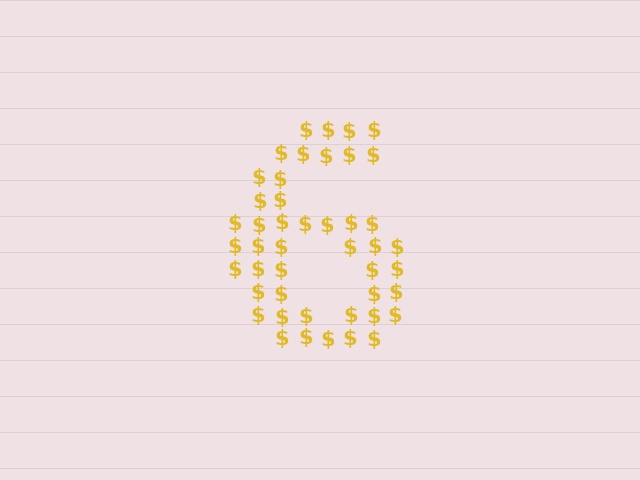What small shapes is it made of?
It is made of small dollar signs.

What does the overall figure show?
The overall figure shows the digit 6.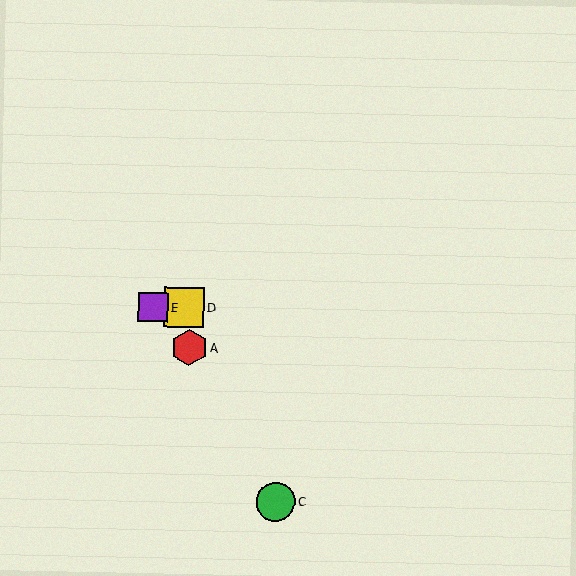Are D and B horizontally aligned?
Yes, both are at y≈308.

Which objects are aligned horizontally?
Objects B, D, E are aligned horizontally.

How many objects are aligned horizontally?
3 objects (B, D, E) are aligned horizontally.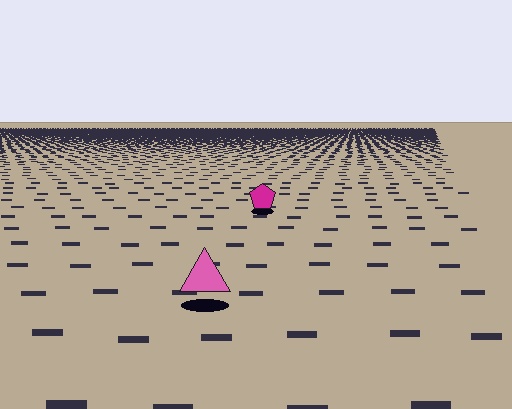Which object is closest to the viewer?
The pink triangle is closest. The texture marks near it are larger and more spread out.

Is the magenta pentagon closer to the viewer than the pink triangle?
No. The pink triangle is closer — you can tell from the texture gradient: the ground texture is coarser near it.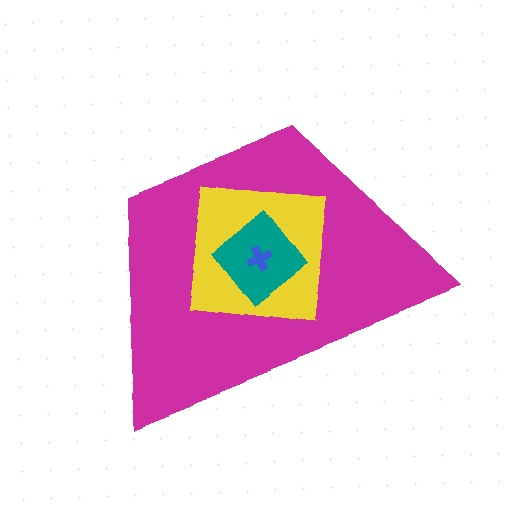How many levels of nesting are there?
4.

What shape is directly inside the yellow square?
The teal diamond.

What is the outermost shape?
The magenta trapezoid.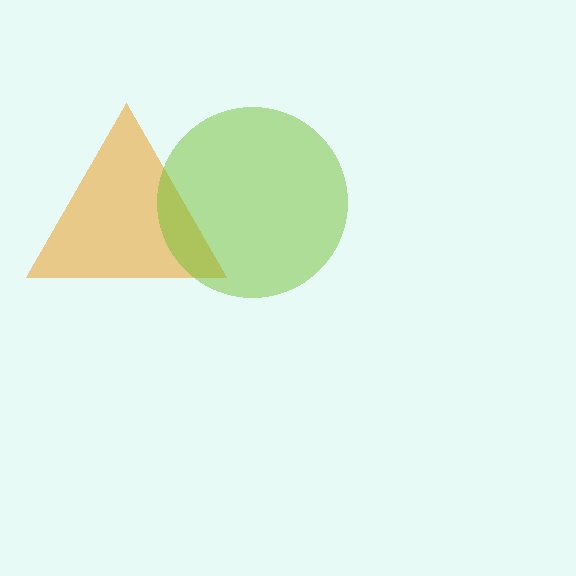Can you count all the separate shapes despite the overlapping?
Yes, there are 2 separate shapes.